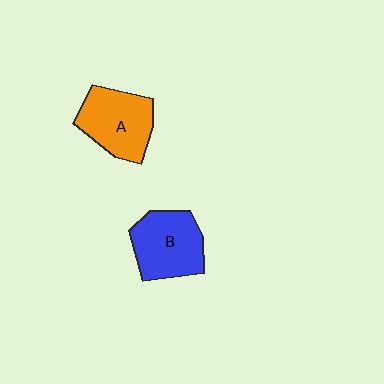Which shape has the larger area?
Shape B (blue).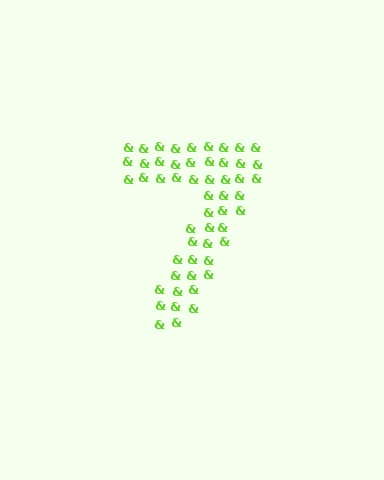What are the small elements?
The small elements are ampersands.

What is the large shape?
The large shape is the digit 7.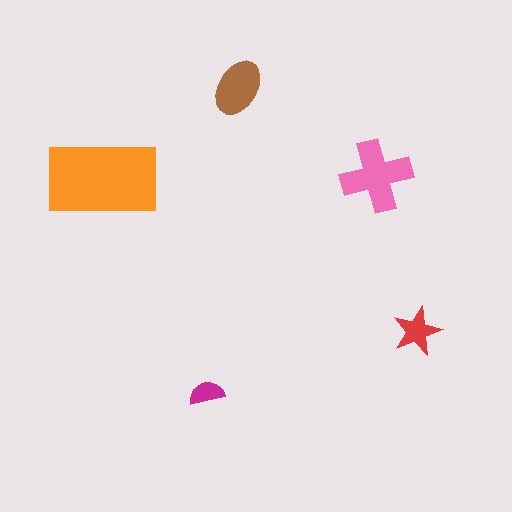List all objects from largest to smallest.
The orange rectangle, the pink cross, the brown ellipse, the red star, the magenta semicircle.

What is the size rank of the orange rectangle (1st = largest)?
1st.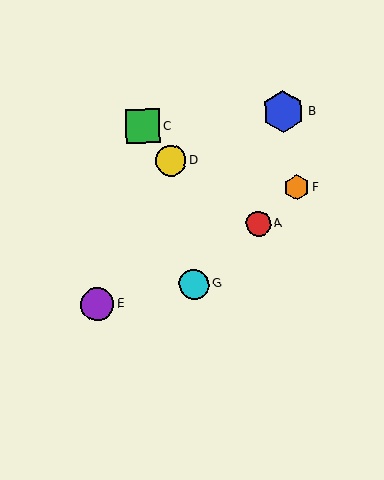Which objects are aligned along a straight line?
Objects A, F, G are aligned along a straight line.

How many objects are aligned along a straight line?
3 objects (A, F, G) are aligned along a straight line.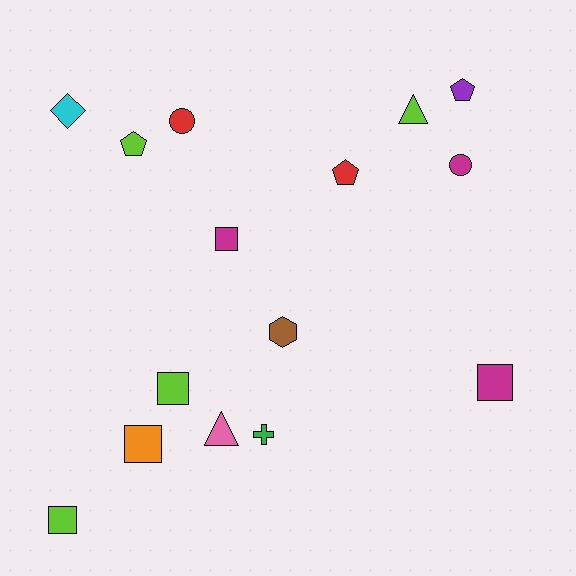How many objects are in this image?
There are 15 objects.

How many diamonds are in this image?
There is 1 diamond.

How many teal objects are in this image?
There are no teal objects.